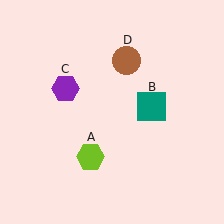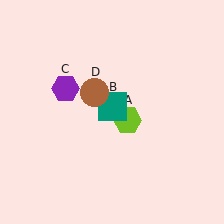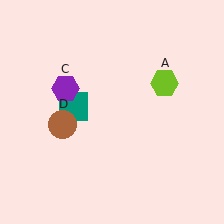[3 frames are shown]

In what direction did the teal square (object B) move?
The teal square (object B) moved left.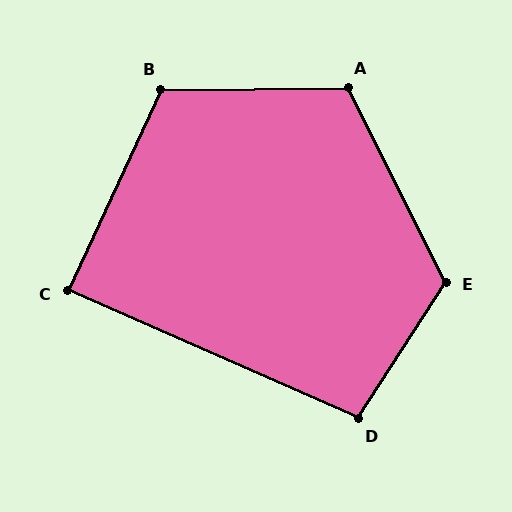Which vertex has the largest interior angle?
E, at approximately 121 degrees.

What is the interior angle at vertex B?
Approximately 115 degrees (obtuse).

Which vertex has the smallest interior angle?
C, at approximately 89 degrees.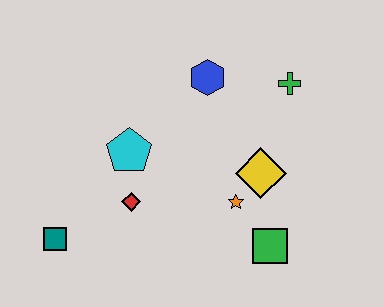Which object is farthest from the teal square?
The green cross is farthest from the teal square.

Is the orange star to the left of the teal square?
No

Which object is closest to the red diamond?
The cyan pentagon is closest to the red diamond.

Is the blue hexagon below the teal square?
No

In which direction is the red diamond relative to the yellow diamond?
The red diamond is to the left of the yellow diamond.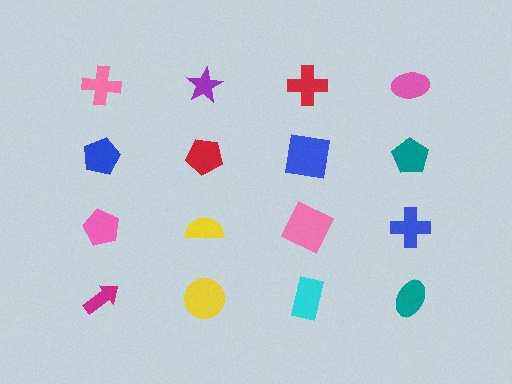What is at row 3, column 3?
A pink square.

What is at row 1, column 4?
A pink ellipse.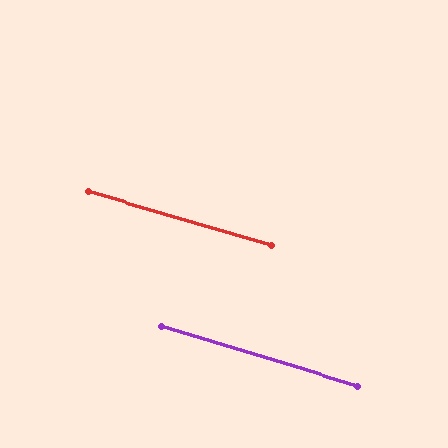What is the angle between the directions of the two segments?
Approximately 0 degrees.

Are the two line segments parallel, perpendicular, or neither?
Parallel — their directions differ by only 0.5°.